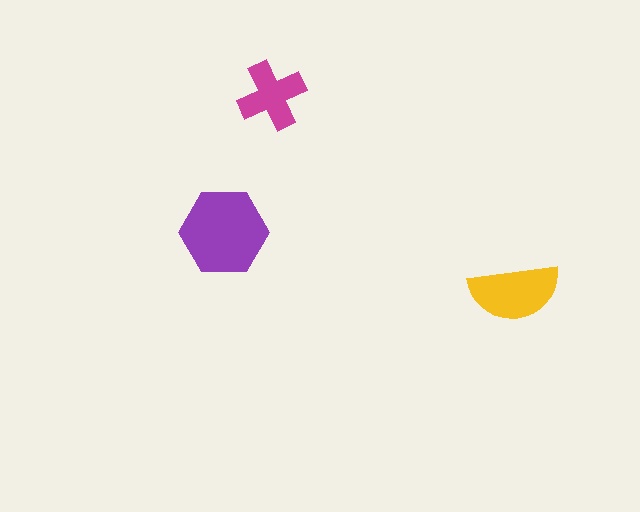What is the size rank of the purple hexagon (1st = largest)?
1st.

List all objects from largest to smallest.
The purple hexagon, the yellow semicircle, the magenta cross.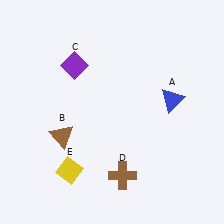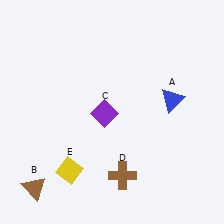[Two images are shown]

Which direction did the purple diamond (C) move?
The purple diamond (C) moved down.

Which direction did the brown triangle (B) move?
The brown triangle (B) moved down.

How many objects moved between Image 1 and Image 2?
2 objects moved between the two images.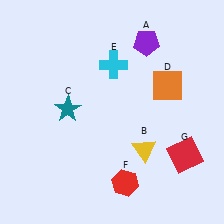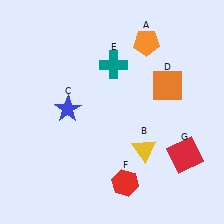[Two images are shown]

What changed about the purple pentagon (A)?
In Image 1, A is purple. In Image 2, it changed to orange.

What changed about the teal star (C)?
In Image 1, C is teal. In Image 2, it changed to blue.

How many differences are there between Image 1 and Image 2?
There are 3 differences between the two images.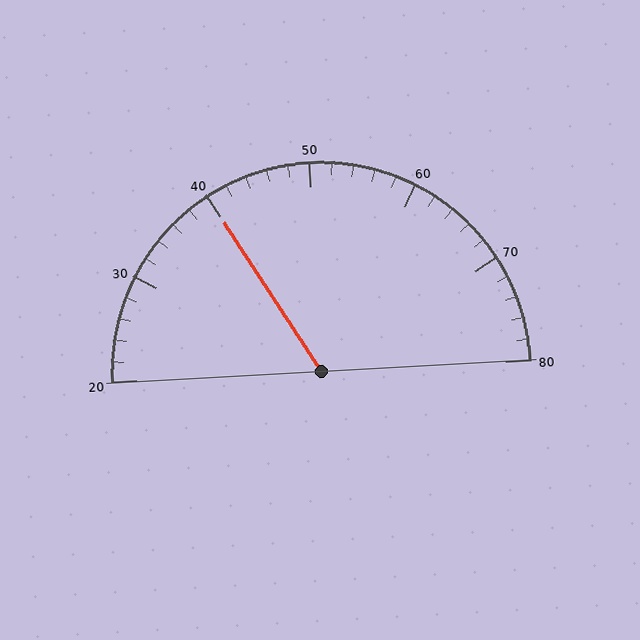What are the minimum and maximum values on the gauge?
The gauge ranges from 20 to 80.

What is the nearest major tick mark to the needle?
The nearest major tick mark is 40.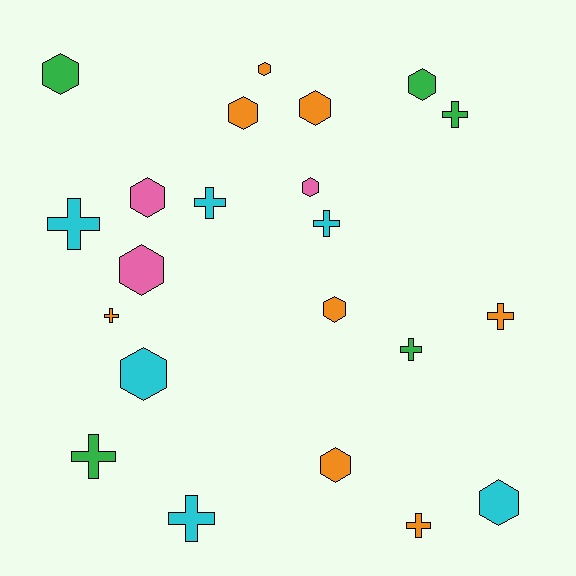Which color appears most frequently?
Orange, with 8 objects.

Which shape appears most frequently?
Hexagon, with 12 objects.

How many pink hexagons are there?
There are 3 pink hexagons.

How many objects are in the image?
There are 22 objects.